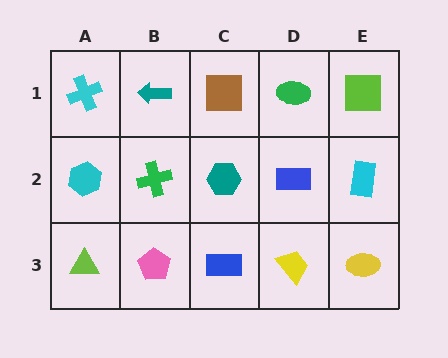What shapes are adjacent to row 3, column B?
A green cross (row 2, column B), a lime triangle (row 3, column A), a blue rectangle (row 3, column C).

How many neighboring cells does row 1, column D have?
3.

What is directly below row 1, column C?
A teal hexagon.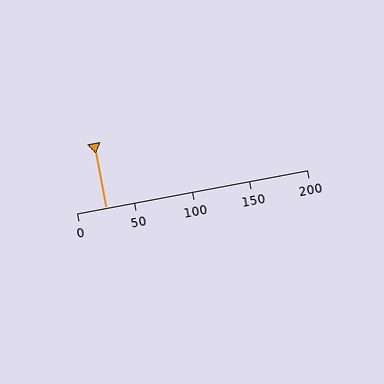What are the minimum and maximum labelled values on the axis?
The axis runs from 0 to 200.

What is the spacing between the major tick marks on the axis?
The major ticks are spaced 50 apart.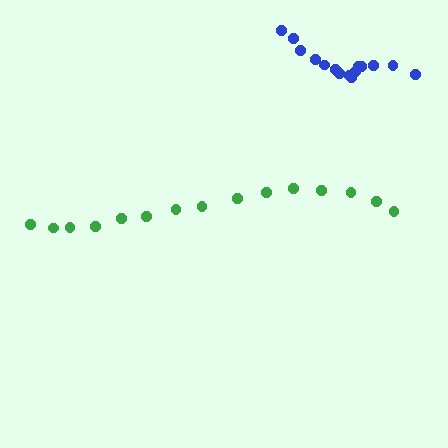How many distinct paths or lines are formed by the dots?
There are 2 distinct paths.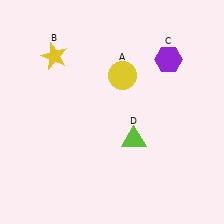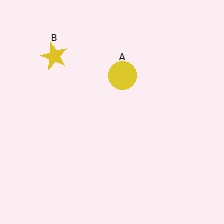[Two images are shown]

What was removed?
The purple hexagon (C), the lime triangle (D) were removed in Image 2.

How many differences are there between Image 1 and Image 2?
There are 2 differences between the two images.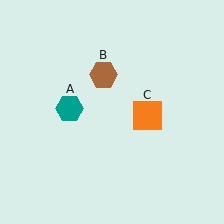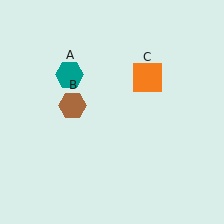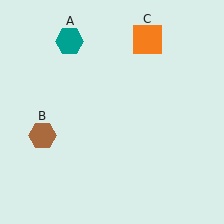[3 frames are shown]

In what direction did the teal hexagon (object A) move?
The teal hexagon (object A) moved up.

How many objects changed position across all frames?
3 objects changed position: teal hexagon (object A), brown hexagon (object B), orange square (object C).